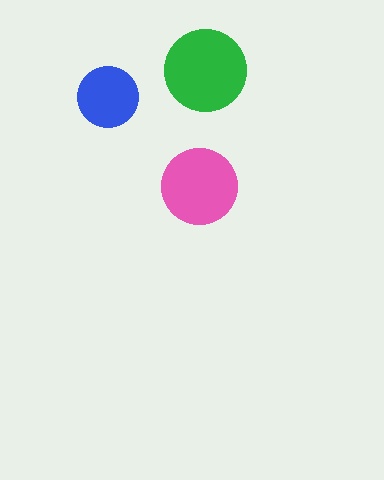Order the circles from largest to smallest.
the green one, the pink one, the blue one.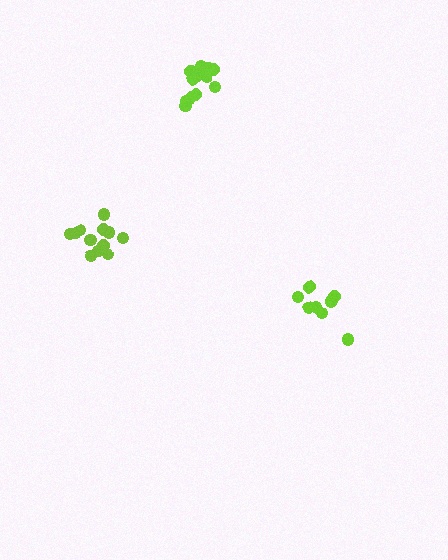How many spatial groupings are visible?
There are 3 spatial groupings.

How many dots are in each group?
Group 1: 12 dots, Group 2: 9 dots, Group 3: 14 dots (35 total).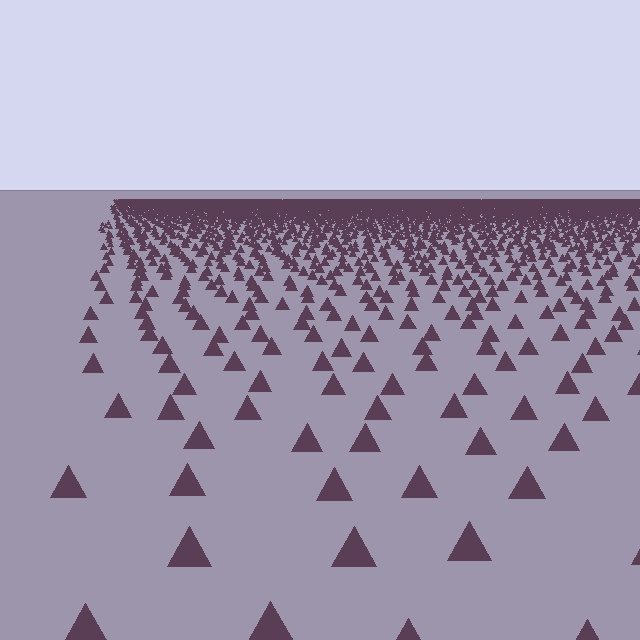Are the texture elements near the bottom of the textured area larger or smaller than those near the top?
Larger. Near the bottom, elements are closer to the viewer and appear at a bigger on-screen size.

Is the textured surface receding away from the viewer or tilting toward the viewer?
The surface is receding away from the viewer. Texture elements get smaller and denser toward the top.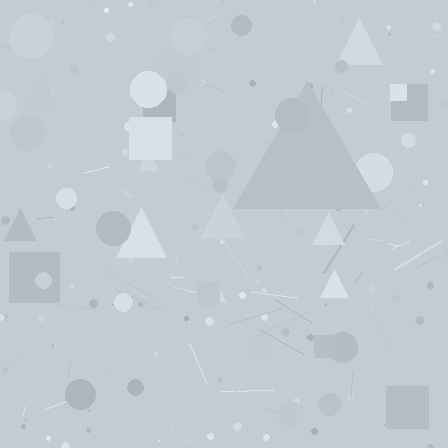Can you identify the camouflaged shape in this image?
The camouflaged shape is a triangle.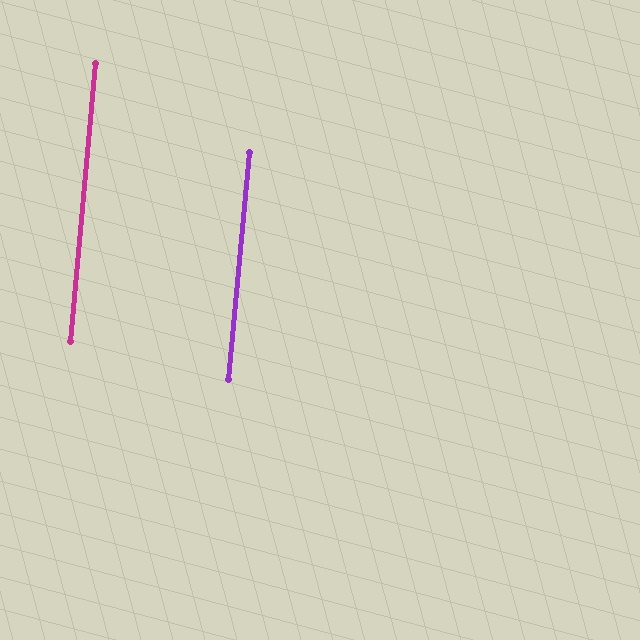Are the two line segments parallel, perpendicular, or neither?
Parallel — their directions differ by only 0.4°.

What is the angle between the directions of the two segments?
Approximately 0 degrees.